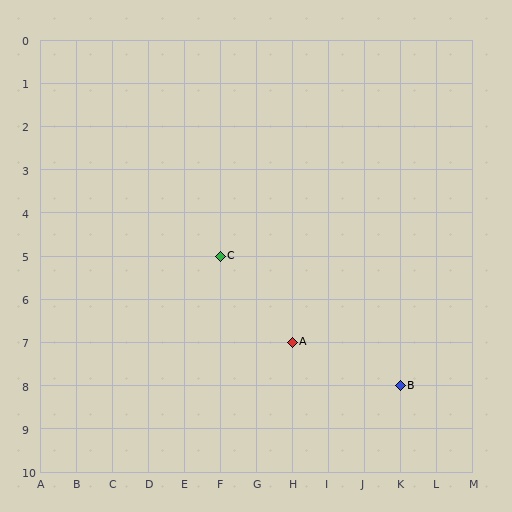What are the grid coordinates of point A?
Point A is at grid coordinates (H, 7).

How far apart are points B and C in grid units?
Points B and C are 5 columns and 3 rows apart (about 5.8 grid units diagonally).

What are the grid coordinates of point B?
Point B is at grid coordinates (K, 8).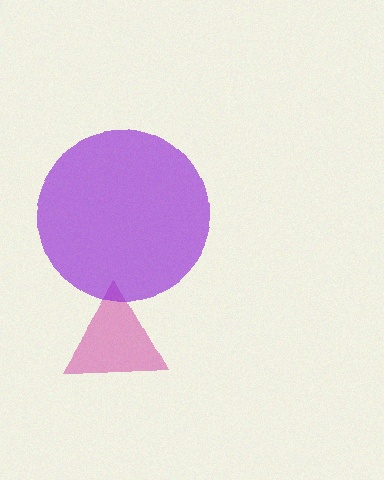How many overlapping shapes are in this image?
There are 2 overlapping shapes in the image.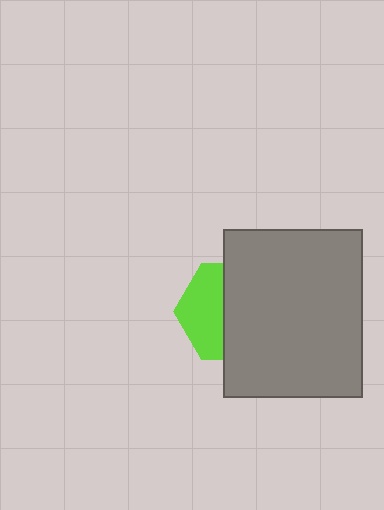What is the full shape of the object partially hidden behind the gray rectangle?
The partially hidden object is a lime hexagon.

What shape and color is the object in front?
The object in front is a gray rectangle.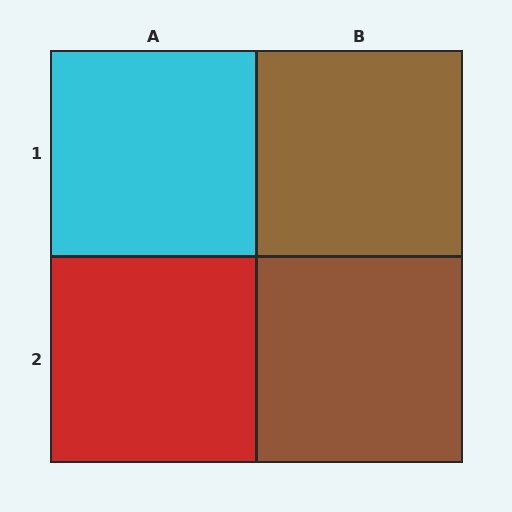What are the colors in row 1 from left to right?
Cyan, brown.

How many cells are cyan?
1 cell is cyan.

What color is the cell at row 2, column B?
Brown.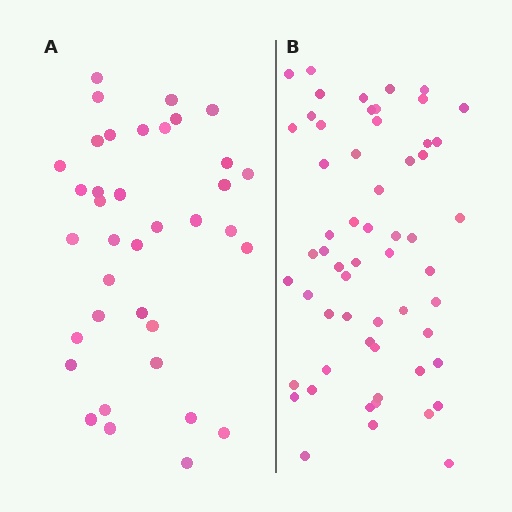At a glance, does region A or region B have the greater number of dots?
Region B (the right region) has more dots.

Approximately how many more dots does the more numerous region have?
Region B has approximately 20 more dots than region A.